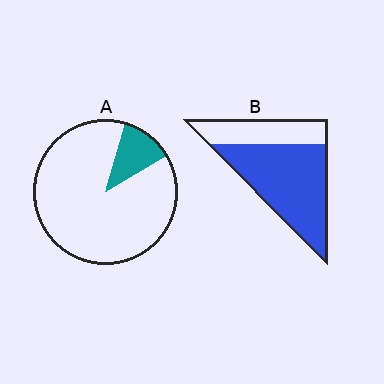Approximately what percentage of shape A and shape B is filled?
A is approximately 10% and B is approximately 70%.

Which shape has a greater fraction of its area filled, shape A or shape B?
Shape B.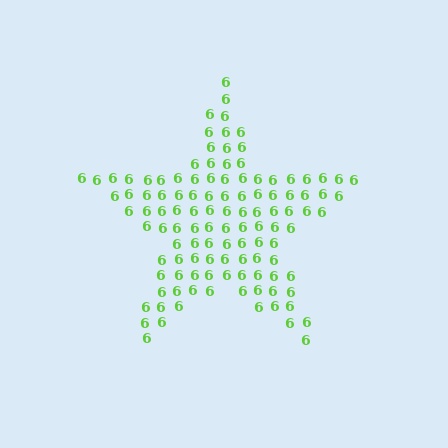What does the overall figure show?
The overall figure shows a star.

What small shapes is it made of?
It is made of small digit 6's.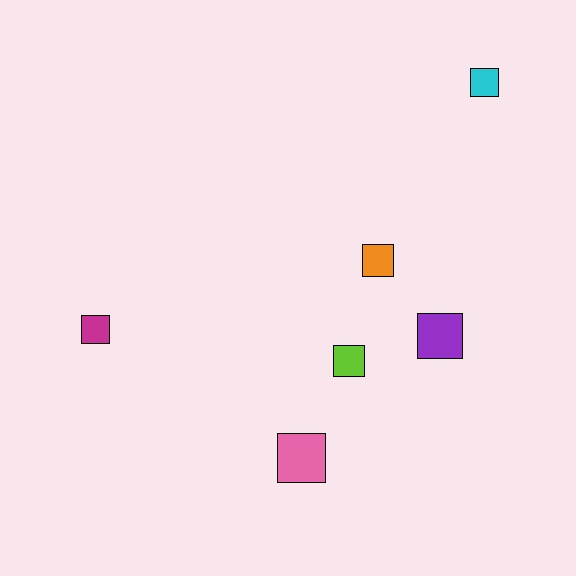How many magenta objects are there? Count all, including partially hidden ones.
There is 1 magenta object.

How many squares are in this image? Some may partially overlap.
There are 6 squares.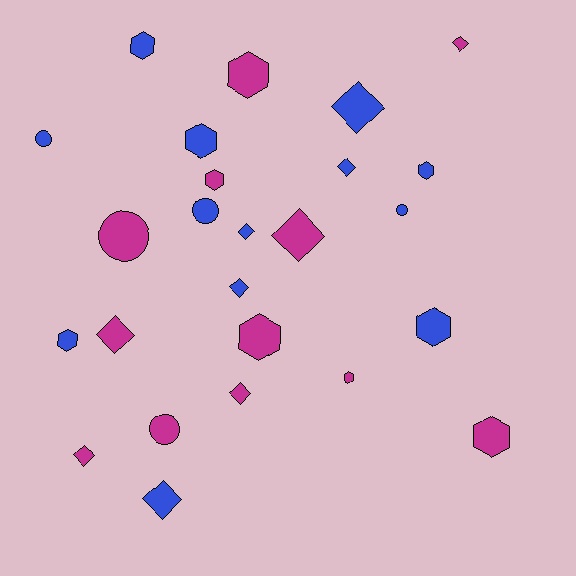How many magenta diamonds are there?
There are 5 magenta diamonds.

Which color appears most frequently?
Blue, with 13 objects.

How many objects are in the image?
There are 25 objects.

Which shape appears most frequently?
Hexagon, with 10 objects.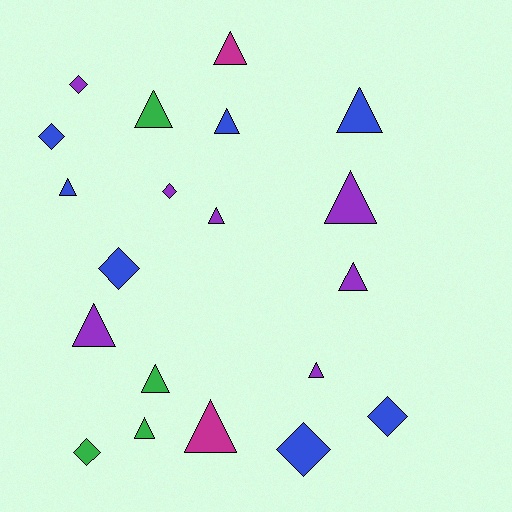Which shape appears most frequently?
Triangle, with 13 objects.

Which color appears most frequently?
Blue, with 7 objects.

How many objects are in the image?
There are 20 objects.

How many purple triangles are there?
There are 5 purple triangles.